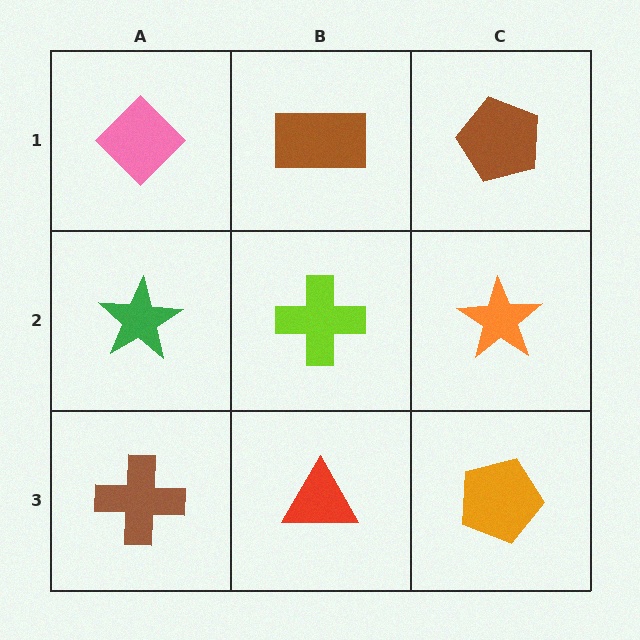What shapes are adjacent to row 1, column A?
A green star (row 2, column A), a brown rectangle (row 1, column B).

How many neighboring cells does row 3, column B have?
3.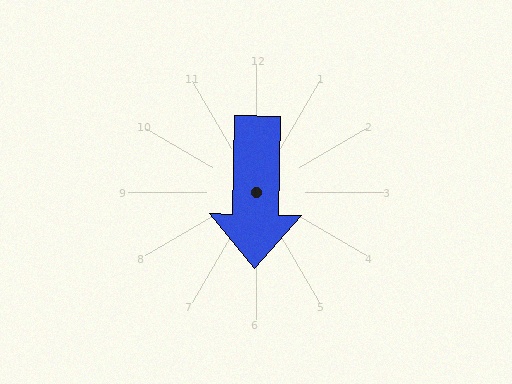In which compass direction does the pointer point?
South.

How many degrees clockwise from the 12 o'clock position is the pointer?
Approximately 181 degrees.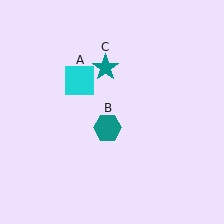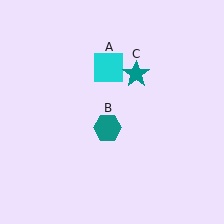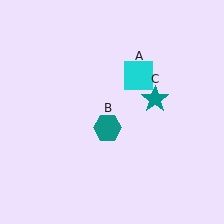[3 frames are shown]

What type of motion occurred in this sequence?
The cyan square (object A), teal star (object C) rotated clockwise around the center of the scene.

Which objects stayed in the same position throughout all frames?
Teal hexagon (object B) remained stationary.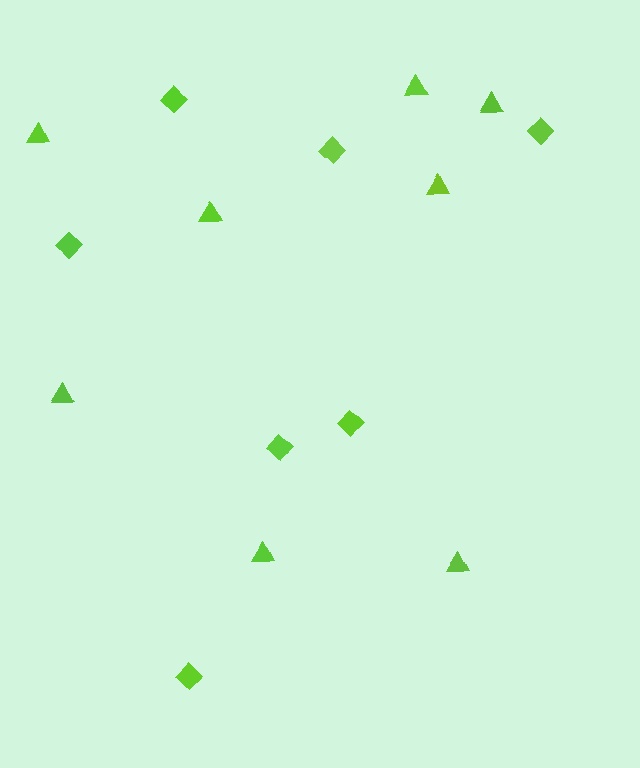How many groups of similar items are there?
There are 2 groups: one group of diamonds (7) and one group of triangles (8).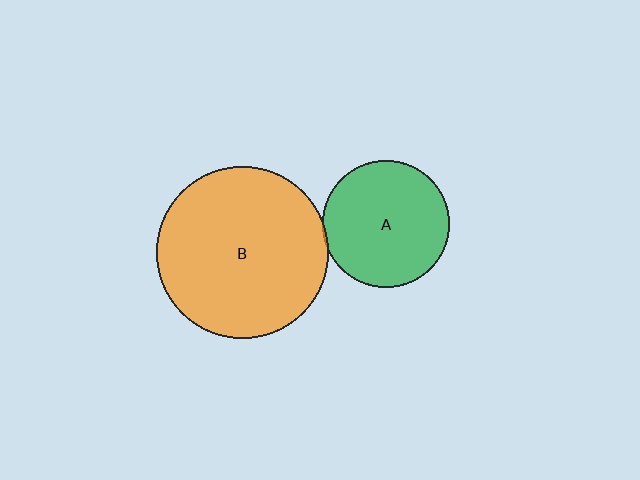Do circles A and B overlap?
Yes.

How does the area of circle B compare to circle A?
Approximately 1.8 times.